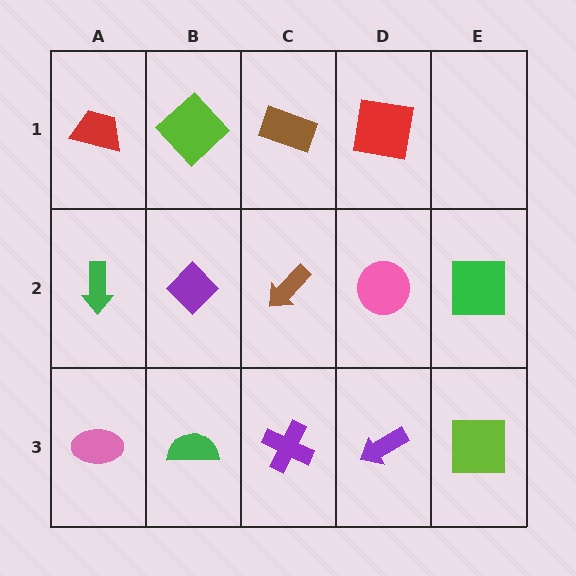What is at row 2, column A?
A green arrow.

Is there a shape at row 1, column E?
No, that cell is empty.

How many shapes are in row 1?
4 shapes.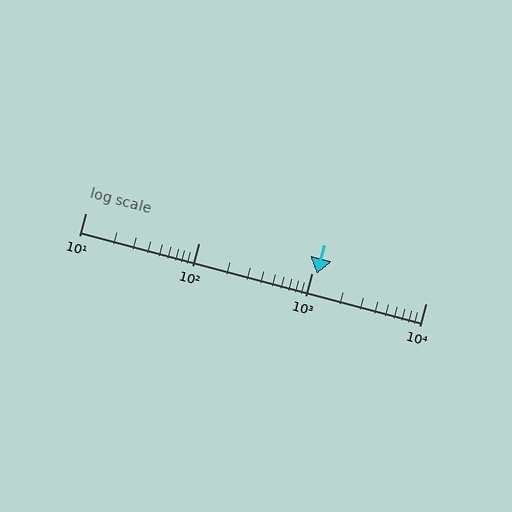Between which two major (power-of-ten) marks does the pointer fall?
The pointer is between 1000 and 10000.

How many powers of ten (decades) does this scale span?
The scale spans 3 decades, from 10 to 10000.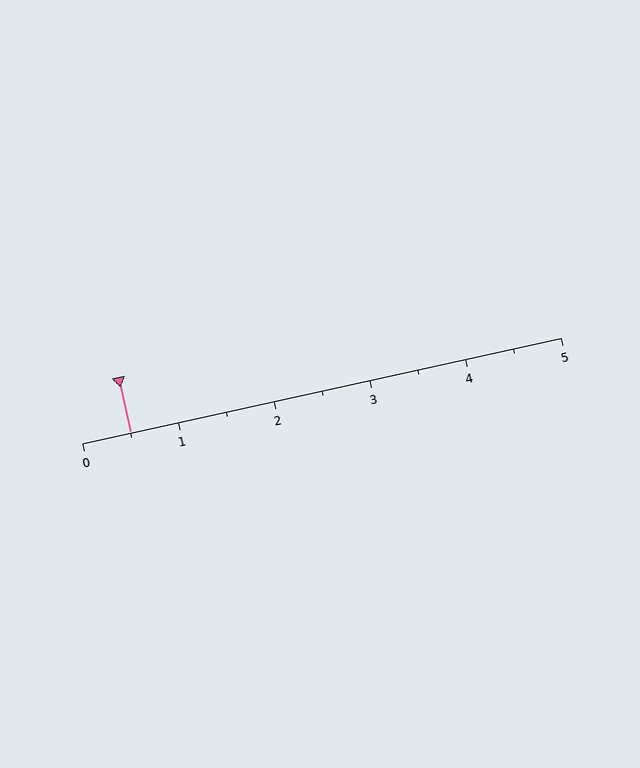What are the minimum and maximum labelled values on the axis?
The axis runs from 0 to 5.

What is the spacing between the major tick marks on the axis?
The major ticks are spaced 1 apart.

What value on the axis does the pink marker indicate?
The marker indicates approximately 0.5.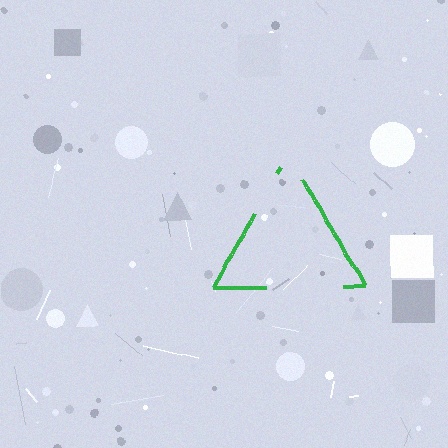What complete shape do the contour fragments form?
The contour fragments form a triangle.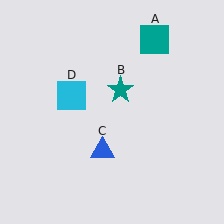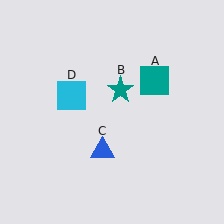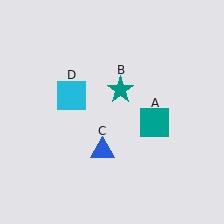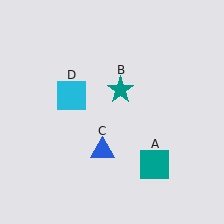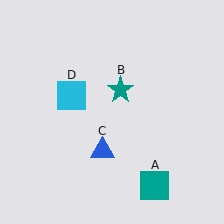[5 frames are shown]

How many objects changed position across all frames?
1 object changed position: teal square (object A).